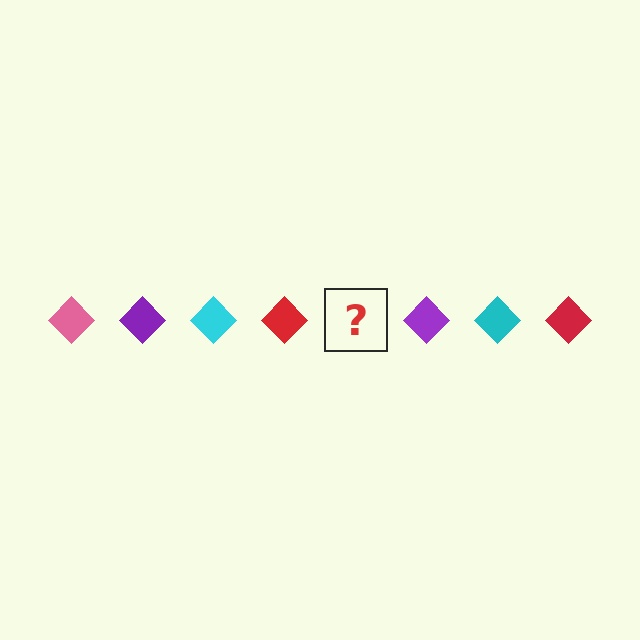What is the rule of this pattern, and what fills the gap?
The rule is that the pattern cycles through pink, purple, cyan, red diamonds. The gap should be filled with a pink diamond.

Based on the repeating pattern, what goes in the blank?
The blank should be a pink diamond.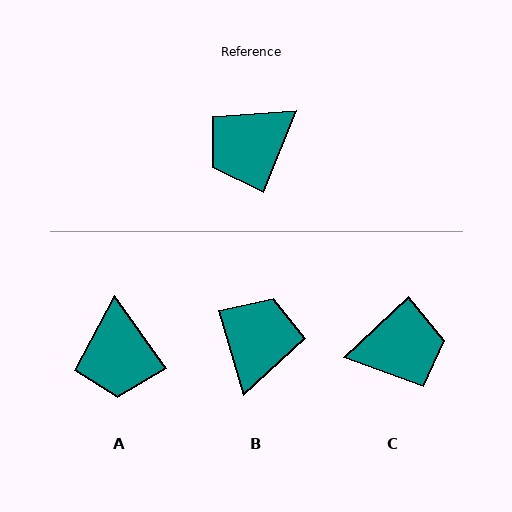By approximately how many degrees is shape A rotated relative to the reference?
Approximately 58 degrees counter-clockwise.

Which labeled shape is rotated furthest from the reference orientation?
C, about 156 degrees away.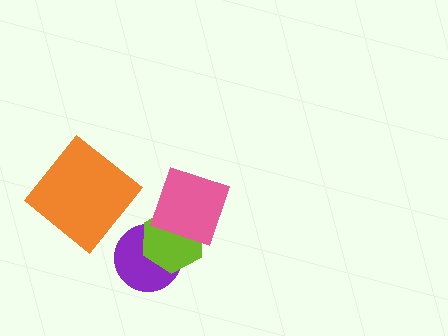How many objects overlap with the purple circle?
2 objects overlap with the purple circle.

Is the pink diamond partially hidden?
No, no other shape covers it.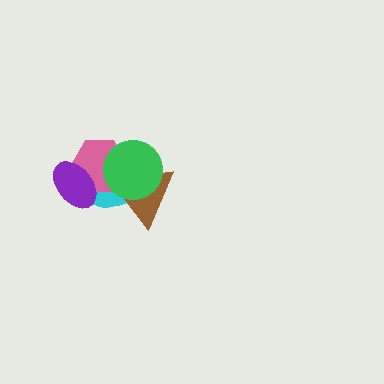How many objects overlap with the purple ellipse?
2 objects overlap with the purple ellipse.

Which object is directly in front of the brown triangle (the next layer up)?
The pink hexagon is directly in front of the brown triangle.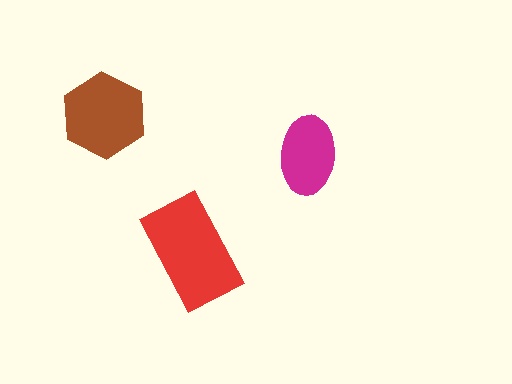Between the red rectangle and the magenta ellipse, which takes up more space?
The red rectangle.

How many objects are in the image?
There are 3 objects in the image.